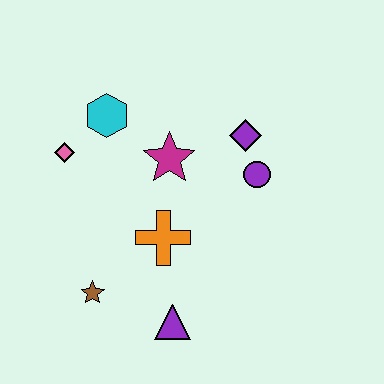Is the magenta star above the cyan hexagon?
No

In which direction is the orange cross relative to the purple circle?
The orange cross is to the left of the purple circle.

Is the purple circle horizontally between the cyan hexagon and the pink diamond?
No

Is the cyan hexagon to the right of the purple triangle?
No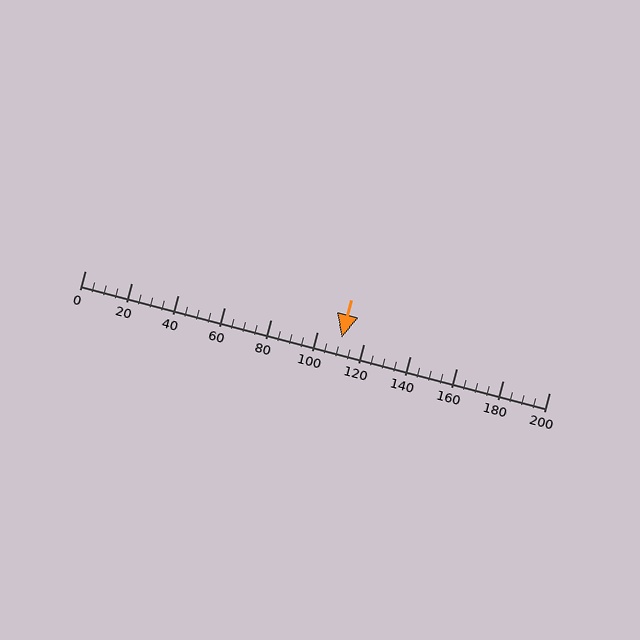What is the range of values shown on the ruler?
The ruler shows values from 0 to 200.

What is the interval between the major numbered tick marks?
The major tick marks are spaced 20 units apart.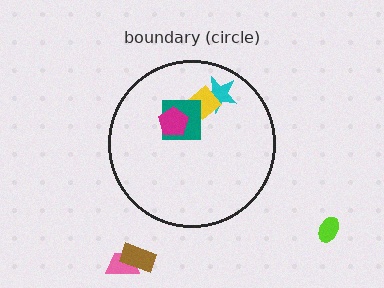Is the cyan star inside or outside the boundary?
Inside.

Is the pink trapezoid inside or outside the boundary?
Outside.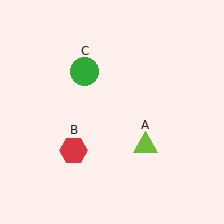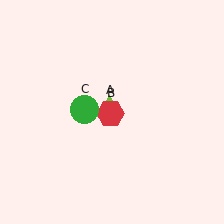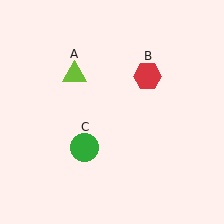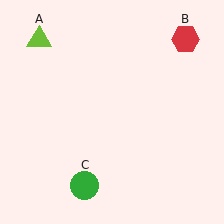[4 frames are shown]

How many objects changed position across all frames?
3 objects changed position: lime triangle (object A), red hexagon (object B), green circle (object C).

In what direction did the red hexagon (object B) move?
The red hexagon (object B) moved up and to the right.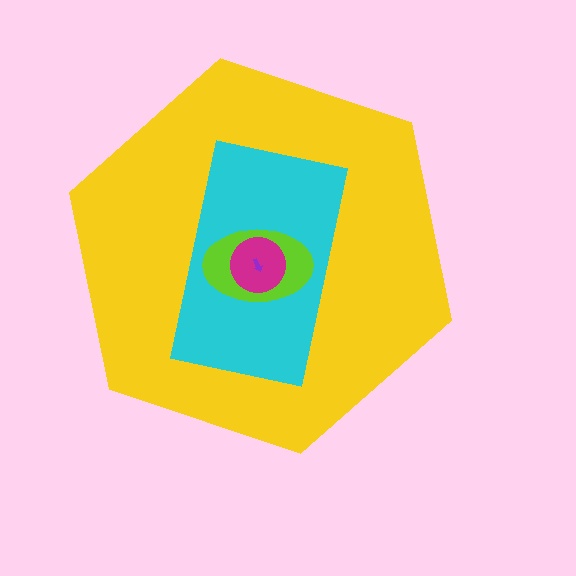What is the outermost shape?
The yellow hexagon.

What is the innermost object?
The purple arrow.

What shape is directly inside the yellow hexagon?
The cyan rectangle.